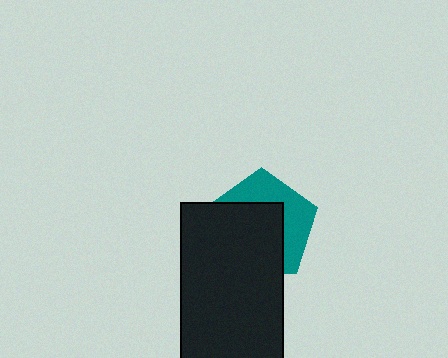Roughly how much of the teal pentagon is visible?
A small part of it is visible (roughly 41%).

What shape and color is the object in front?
The object in front is a black rectangle.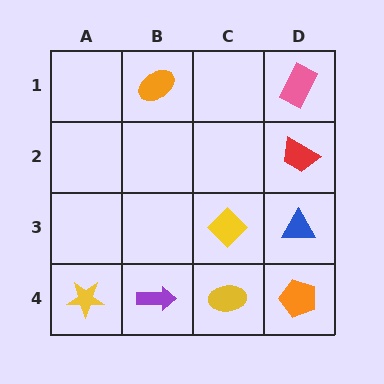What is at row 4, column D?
An orange pentagon.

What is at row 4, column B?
A purple arrow.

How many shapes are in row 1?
2 shapes.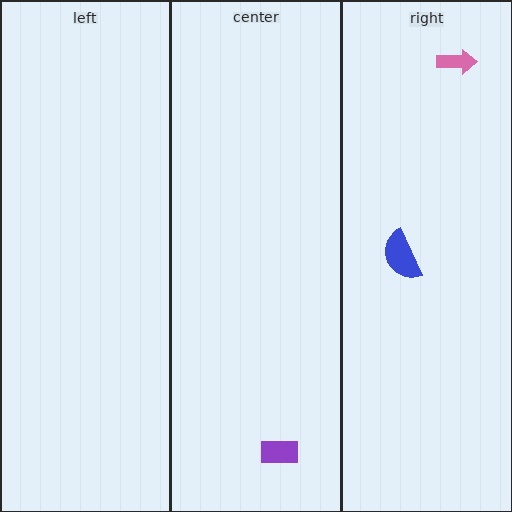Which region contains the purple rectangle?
The center region.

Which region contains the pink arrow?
The right region.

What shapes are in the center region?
The purple rectangle.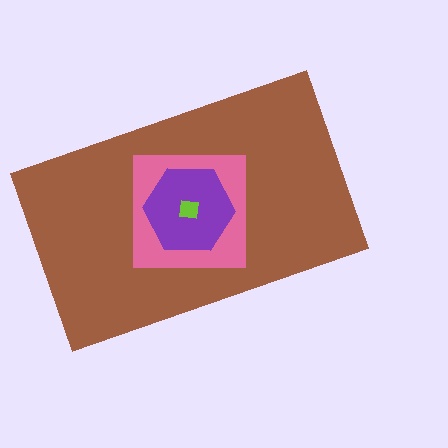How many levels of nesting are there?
4.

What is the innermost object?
The lime square.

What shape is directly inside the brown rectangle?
The pink square.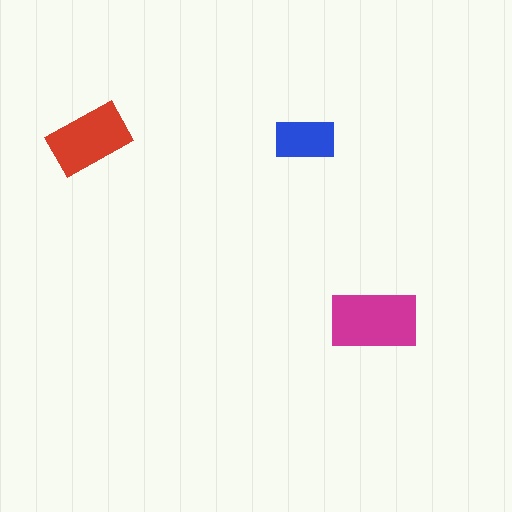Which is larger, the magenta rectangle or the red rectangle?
The magenta one.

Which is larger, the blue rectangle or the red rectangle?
The red one.